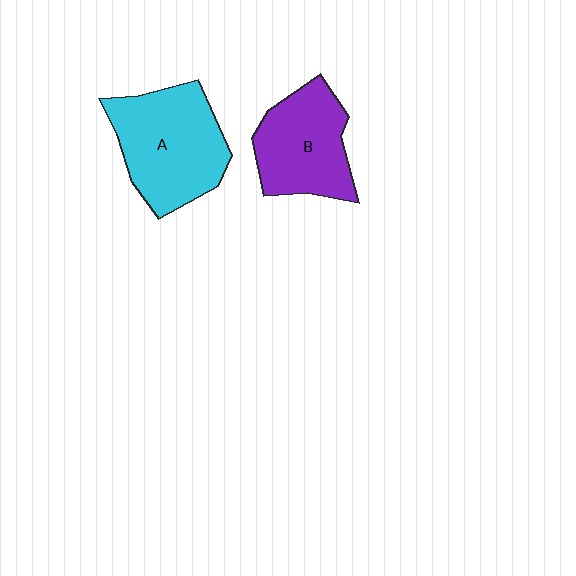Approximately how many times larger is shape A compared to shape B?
Approximately 1.2 times.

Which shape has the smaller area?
Shape B (purple).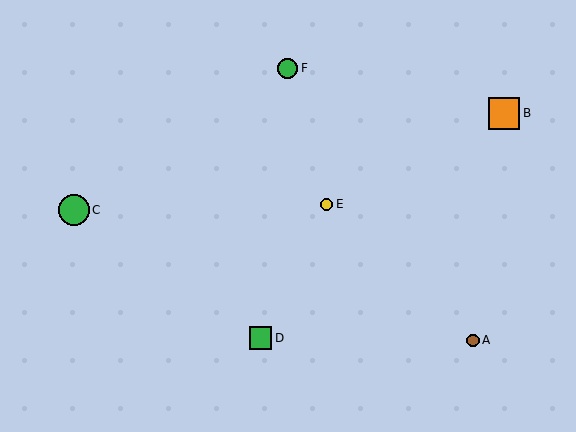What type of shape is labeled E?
Shape E is a yellow circle.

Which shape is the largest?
The orange square (labeled B) is the largest.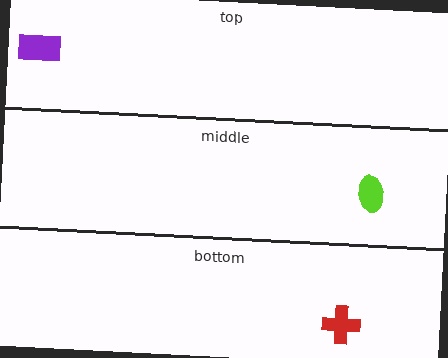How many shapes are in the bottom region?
1.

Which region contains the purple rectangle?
The top region.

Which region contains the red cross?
The bottom region.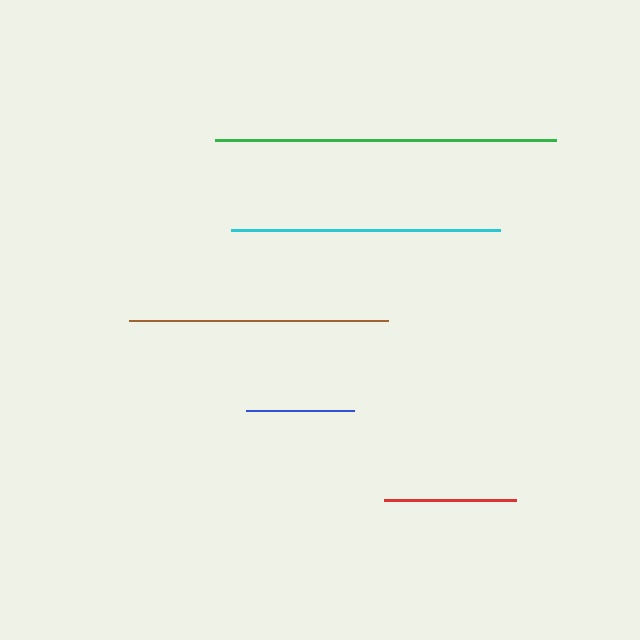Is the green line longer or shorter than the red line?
The green line is longer than the red line.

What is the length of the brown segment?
The brown segment is approximately 259 pixels long.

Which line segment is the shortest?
The blue line is the shortest at approximately 108 pixels.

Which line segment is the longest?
The green line is the longest at approximately 341 pixels.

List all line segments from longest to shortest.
From longest to shortest: green, cyan, brown, red, blue.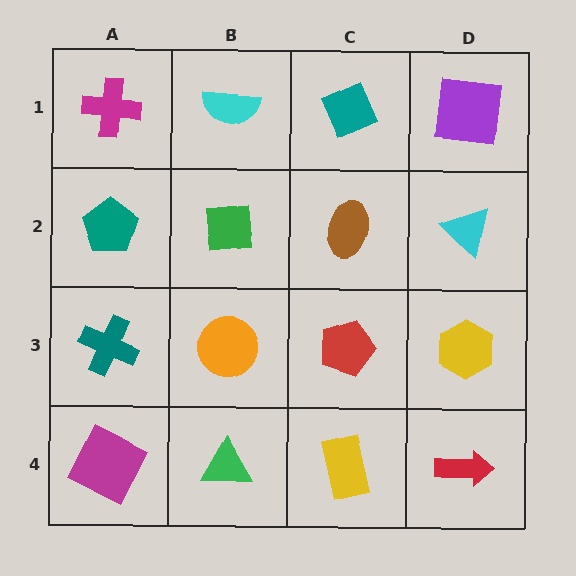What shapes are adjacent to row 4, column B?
An orange circle (row 3, column B), a magenta square (row 4, column A), a yellow rectangle (row 4, column C).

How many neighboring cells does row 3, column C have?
4.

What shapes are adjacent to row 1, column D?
A cyan triangle (row 2, column D), a teal diamond (row 1, column C).